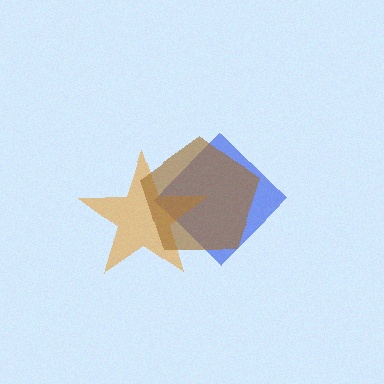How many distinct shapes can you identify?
There are 3 distinct shapes: a blue diamond, an orange star, a brown pentagon.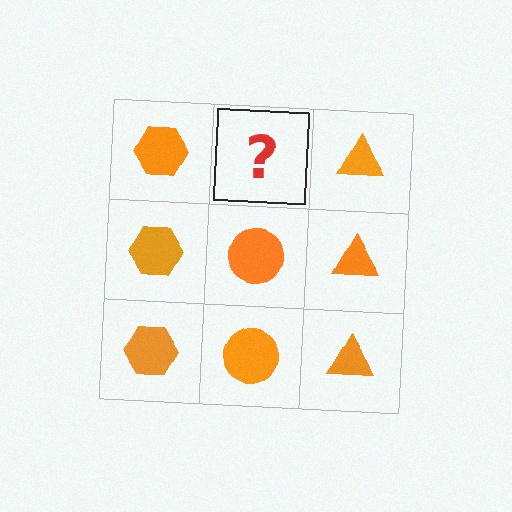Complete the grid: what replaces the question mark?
The question mark should be replaced with an orange circle.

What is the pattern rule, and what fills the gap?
The rule is that each column has a consistent shape. The gap should be filled with an orange circle.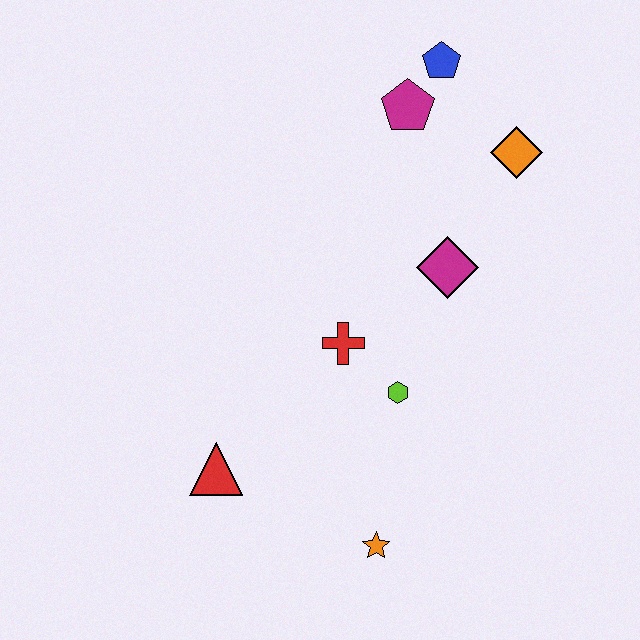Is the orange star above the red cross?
No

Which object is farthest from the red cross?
The blue pentagon is farthest from the red cross.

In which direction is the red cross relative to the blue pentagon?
The red cross is below the blue pentagon.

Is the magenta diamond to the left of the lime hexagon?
No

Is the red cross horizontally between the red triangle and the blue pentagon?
Yes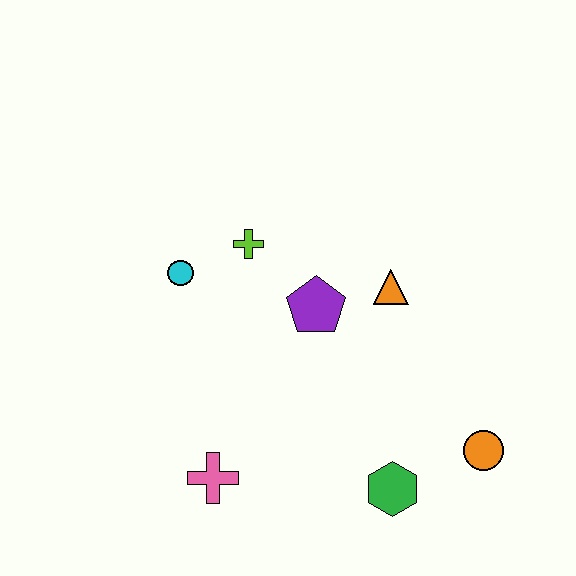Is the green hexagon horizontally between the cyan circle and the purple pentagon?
No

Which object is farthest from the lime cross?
The orange circle is farthest from the lime cross.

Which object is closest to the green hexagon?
The orange circle is closest to the green hexagon.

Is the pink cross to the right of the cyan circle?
Yes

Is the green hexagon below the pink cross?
Yes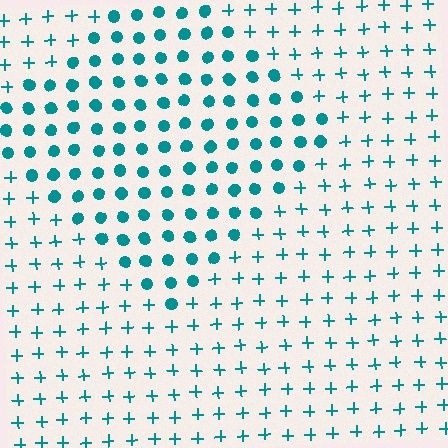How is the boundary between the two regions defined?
The boundary is defined by a change in element shape: circles inside vs. plus signs outside. All elements share the same color and spacing.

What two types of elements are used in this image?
The image uses circles inside the diamond region and plus signs outside it.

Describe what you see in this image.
The image is filled with small teal elements arranged in a uniform grid. A diamond-shaped region contains circles, while the surrounding area contains plus signs. The boundary is defined purely by the change in element shape.